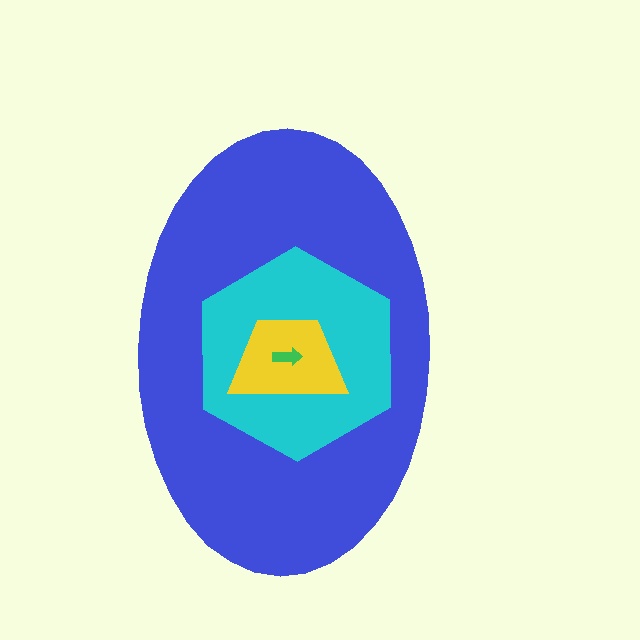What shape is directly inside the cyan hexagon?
The yellow trapezoid.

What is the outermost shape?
The blue ellipse.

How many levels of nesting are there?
4.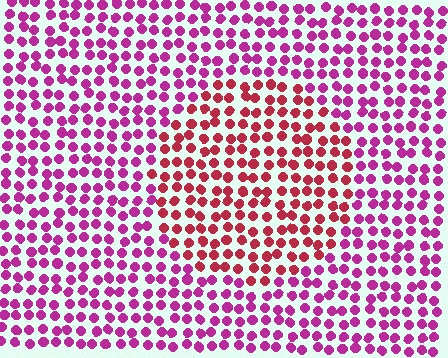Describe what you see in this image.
The image is filled with small magenta elements in a uniform arrangement. A circle-shaped region is visible where the elements are tinted to a slightly different hue, forming a subtle color boundary.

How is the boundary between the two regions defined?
The boundary is defined purely by a slight shift in hue (about 36 degrees). Spacing, size, and orientation are identical on both sides.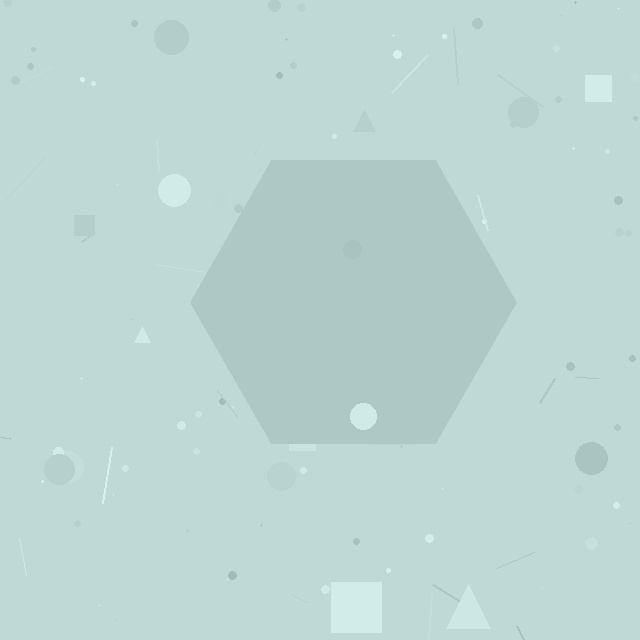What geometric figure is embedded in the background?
A hexagon is embedded in the background.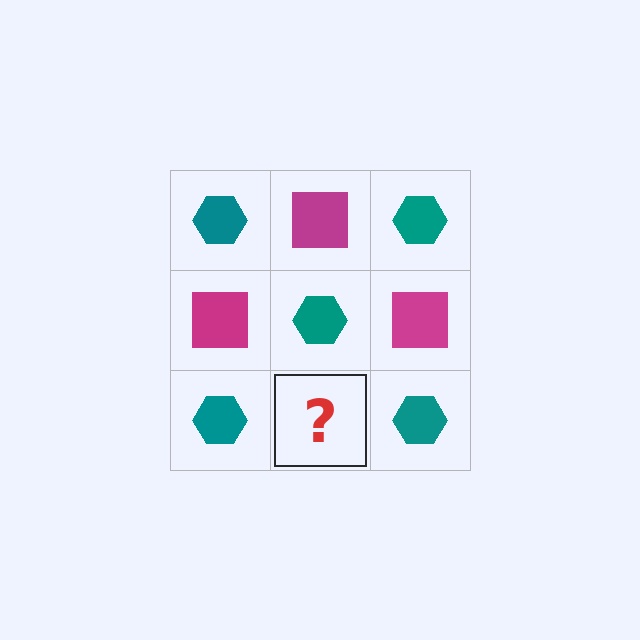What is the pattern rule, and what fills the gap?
The rule is that it alternates teal hexagon and magenta square in a checkerboard pattern. The gap should be filled with a magenta square.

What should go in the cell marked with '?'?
The missing cell should contain a magenta square.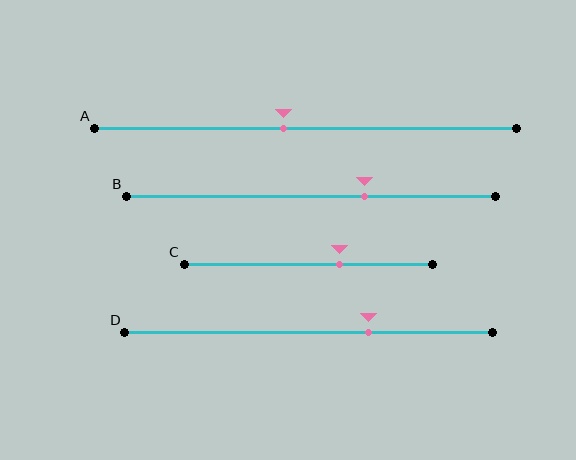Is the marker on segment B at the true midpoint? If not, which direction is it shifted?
No, the marker on segment B is shifted to the right by about 15% of the segment length.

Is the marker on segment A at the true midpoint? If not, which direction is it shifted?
No, the marker on segment A is shifted to the left by about 5% of the segment length.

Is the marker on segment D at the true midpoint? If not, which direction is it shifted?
No, the marker on segment D is shifted to the right by about 16% of the segment length.